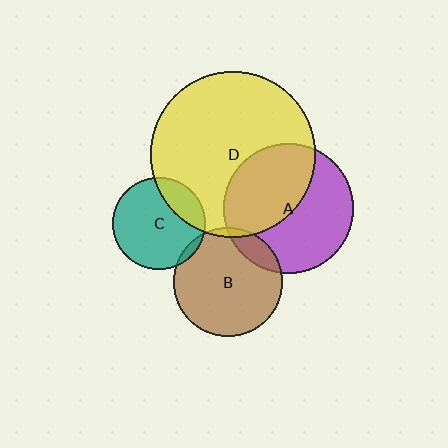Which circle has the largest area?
Circle D (yellow).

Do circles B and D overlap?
Yes.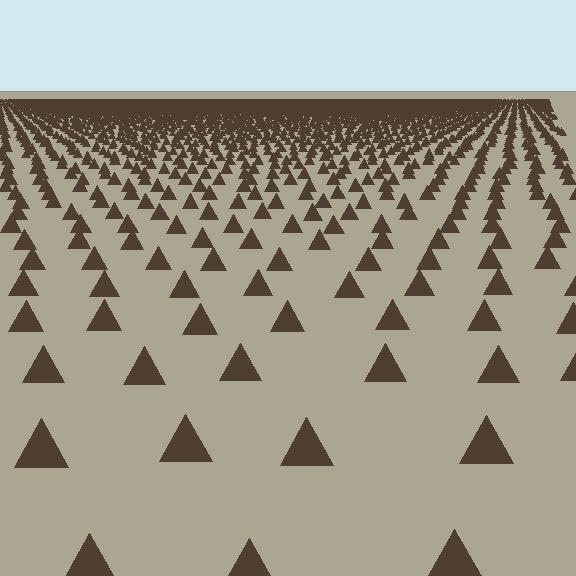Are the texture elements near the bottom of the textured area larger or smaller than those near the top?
Larger. Near the bottom, elements are closer to the viewer and appear at a bigger on-screen size.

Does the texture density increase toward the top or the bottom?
Density increases toward the top.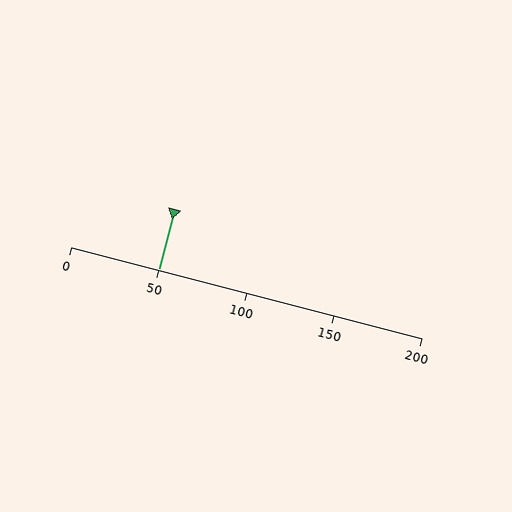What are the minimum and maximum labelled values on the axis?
The axis runs from 0 to 200.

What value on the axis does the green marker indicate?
The marker indicates approximately 50.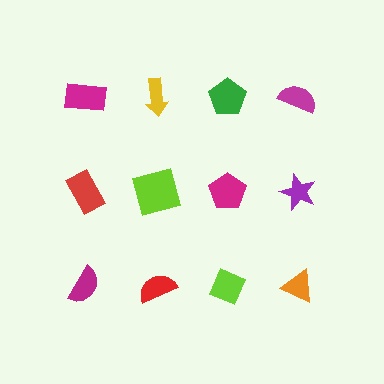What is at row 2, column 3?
A magenta pentagon.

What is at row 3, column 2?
A red semicircle.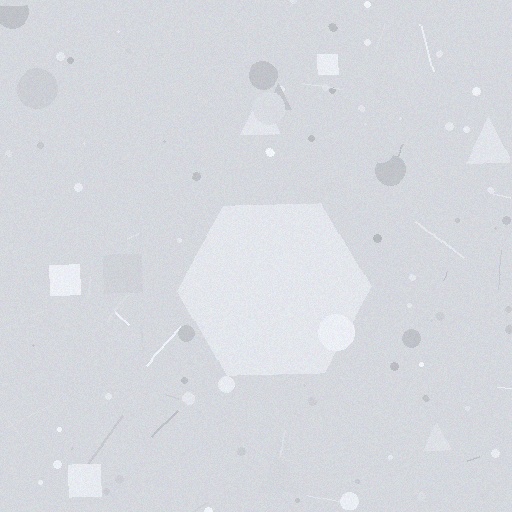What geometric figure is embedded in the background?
A hexagon is embedded in the background.